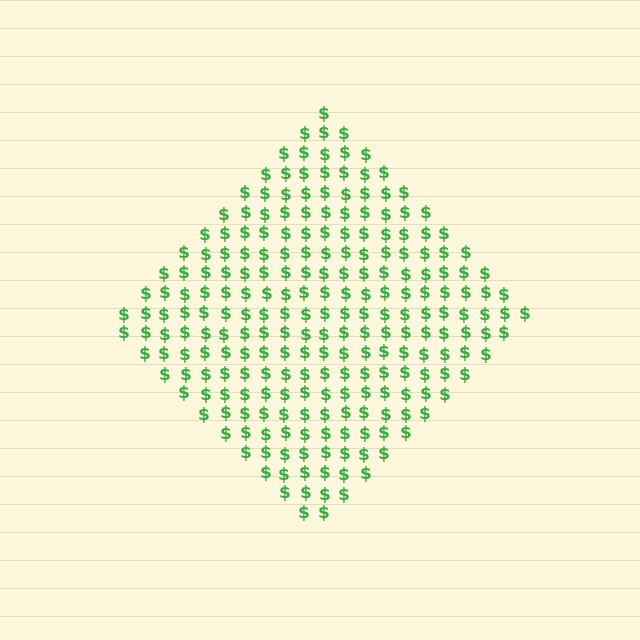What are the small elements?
The small elements are dollar signs.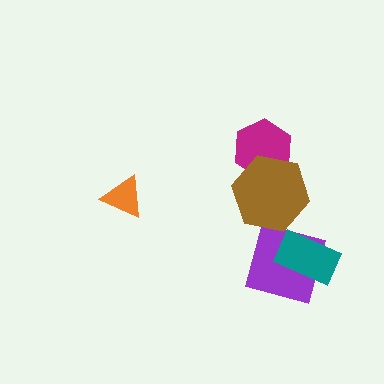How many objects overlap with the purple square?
1 object overlaps with the purple square.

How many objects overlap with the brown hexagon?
1 object overlaps with the brown hexagon.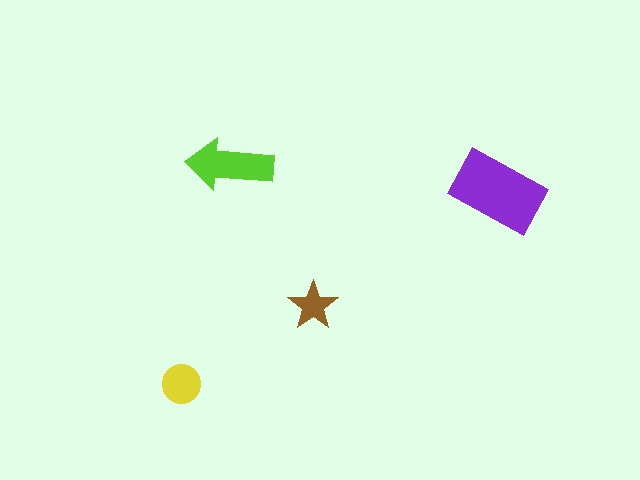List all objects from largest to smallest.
The purple rectangle, the lime arrow, the yellow circle, the brown star.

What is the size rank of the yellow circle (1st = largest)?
3rd.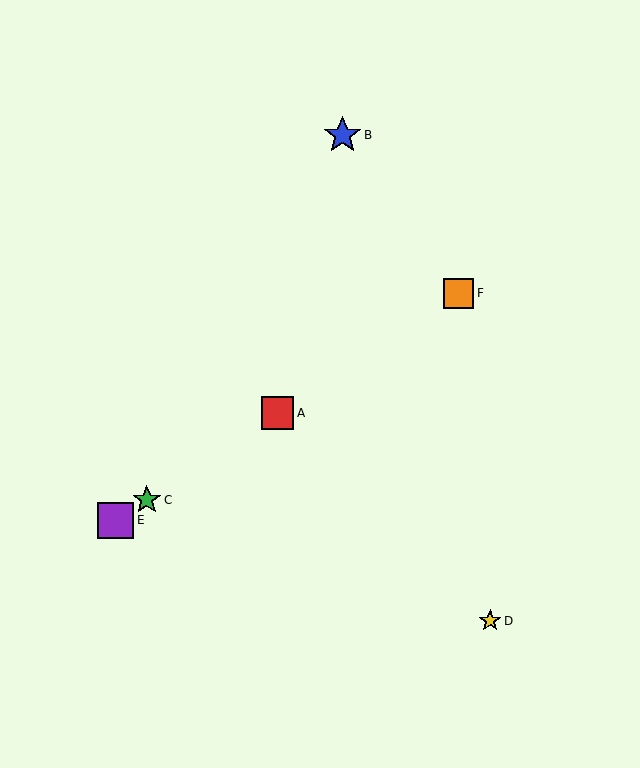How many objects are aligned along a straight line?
4 objects (A, C, E, F) are aligned along a straight line.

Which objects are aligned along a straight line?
Objects A, C, E, F are aligned along a straight line.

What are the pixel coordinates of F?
Object F is at (459, 293).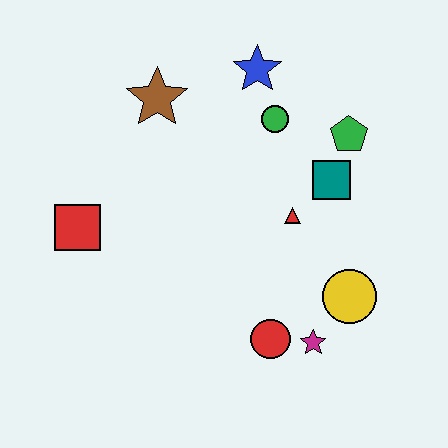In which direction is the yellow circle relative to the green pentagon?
The yellow circle is below the green pentagon.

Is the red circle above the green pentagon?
No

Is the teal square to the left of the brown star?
No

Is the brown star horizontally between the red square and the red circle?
Yes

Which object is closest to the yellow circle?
The magenta star is closest to the yellow circle.